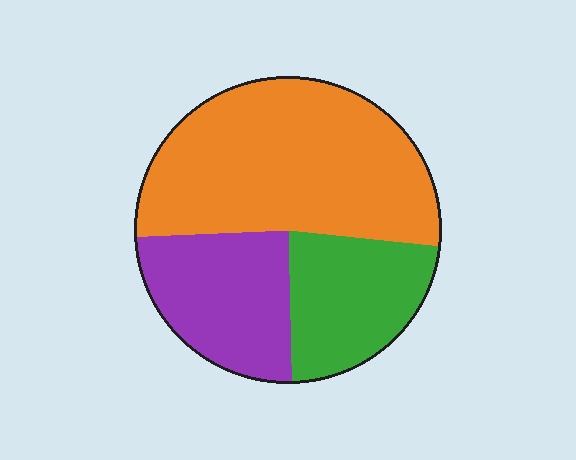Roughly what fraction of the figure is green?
Green takes up about one quarter (1/4) of the figure.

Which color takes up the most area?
Orange, at roughly 55%.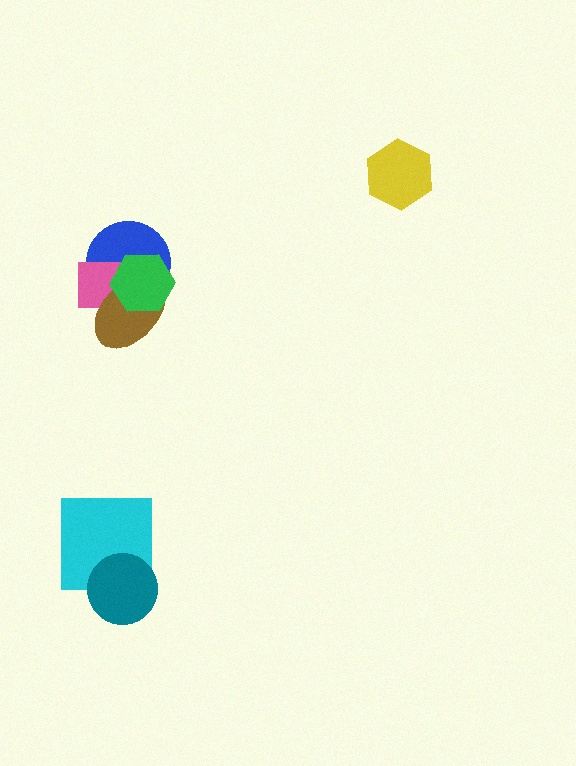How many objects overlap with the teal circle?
1 object overlaps with the teal circle.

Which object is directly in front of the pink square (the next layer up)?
The brown ellipse is directly in front of the pink square.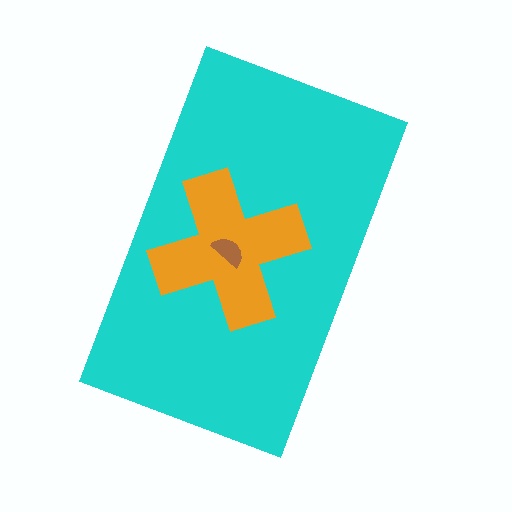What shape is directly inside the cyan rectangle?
The orange cross.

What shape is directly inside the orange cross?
The brown semicircle.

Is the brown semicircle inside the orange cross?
Yes.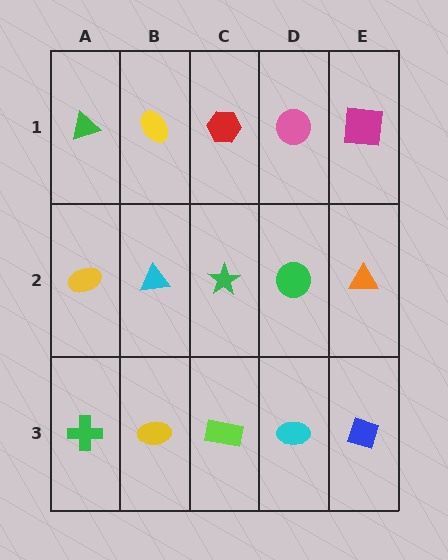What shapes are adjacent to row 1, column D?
A green circle (row 2, column D), a red hexagon (row 1, column C), a magenta square (row 1, column E).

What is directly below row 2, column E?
A blue diamond.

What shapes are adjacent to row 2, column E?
A magenta square (row 1, column E), a blue diamond (row 3, column E), a green circle (row 2, column D).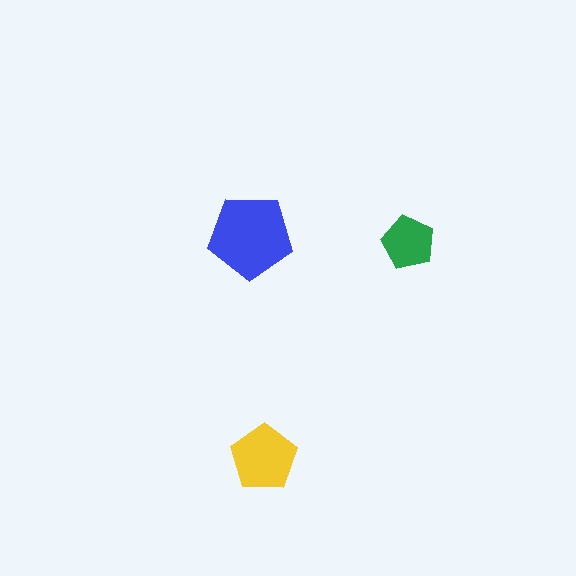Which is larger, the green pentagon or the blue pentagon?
The blue one.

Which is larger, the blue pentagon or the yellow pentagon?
The blue one.